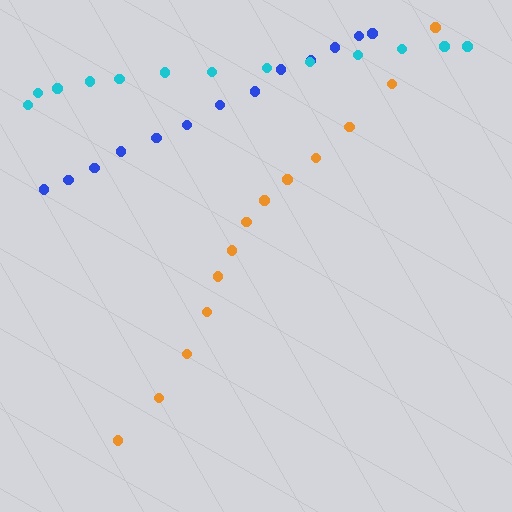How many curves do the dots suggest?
There are 3 distinct paths.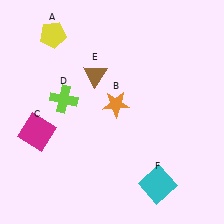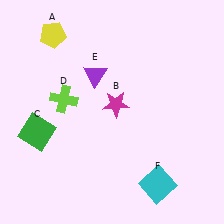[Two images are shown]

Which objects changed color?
B changed from orange to magenta. C changed from magenta to green. E changed from brown to purple.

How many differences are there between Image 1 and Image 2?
There are 3 differences between the two images.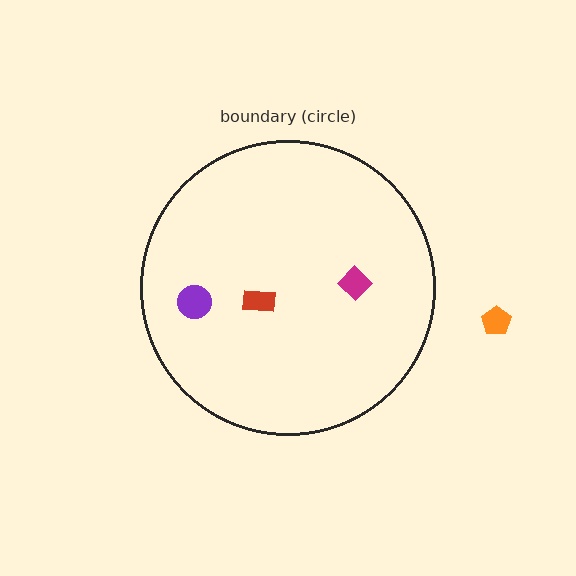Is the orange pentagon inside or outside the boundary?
Outside.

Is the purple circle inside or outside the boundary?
Inside.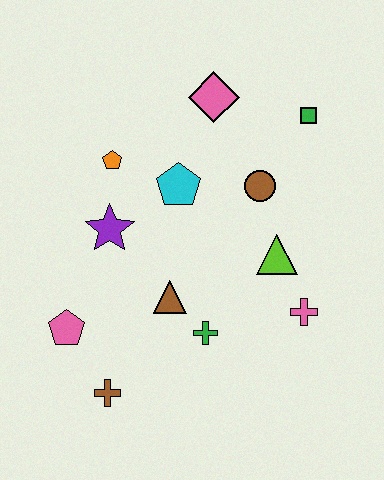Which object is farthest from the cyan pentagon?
The brown cross is farthest from the cyan pentagon.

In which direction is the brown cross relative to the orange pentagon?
The brown cross is below the orange pentagon.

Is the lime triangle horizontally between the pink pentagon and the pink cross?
Yes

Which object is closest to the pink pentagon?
The brown cross is closest to the pink pentagon.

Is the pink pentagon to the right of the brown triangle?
No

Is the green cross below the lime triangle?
Yes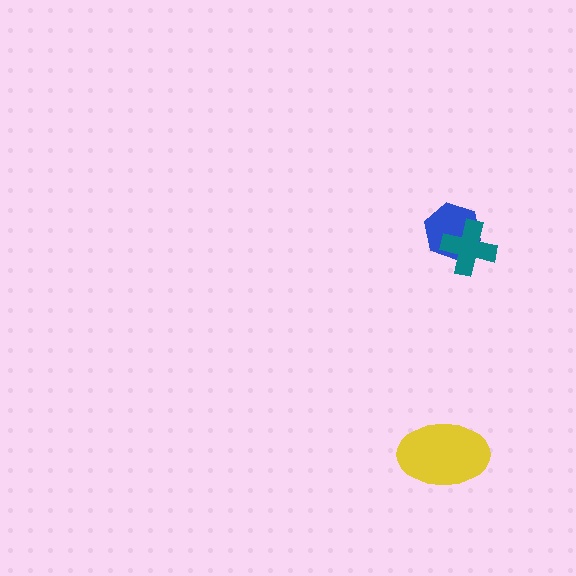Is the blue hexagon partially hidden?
Yes, it is partially covered by another shape.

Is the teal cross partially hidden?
No, no other shape covers it.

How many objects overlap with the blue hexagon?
1 object overlaps with the blue hexagon.